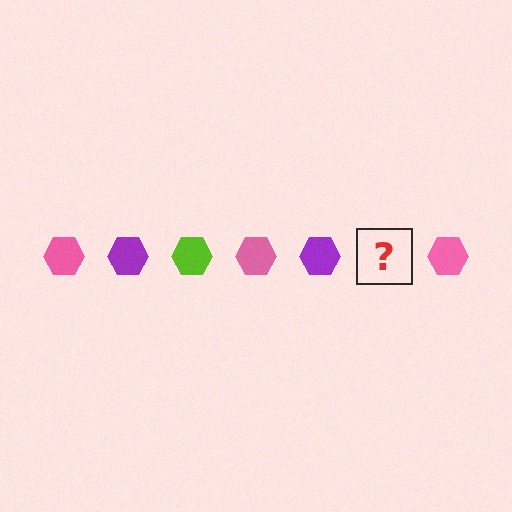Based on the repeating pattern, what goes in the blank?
The blank should be a lime hexagon.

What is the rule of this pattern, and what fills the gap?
The rule is that the pattern cycles through pink, purple, lime hexagons. The gap should be filled with a lime hexagon.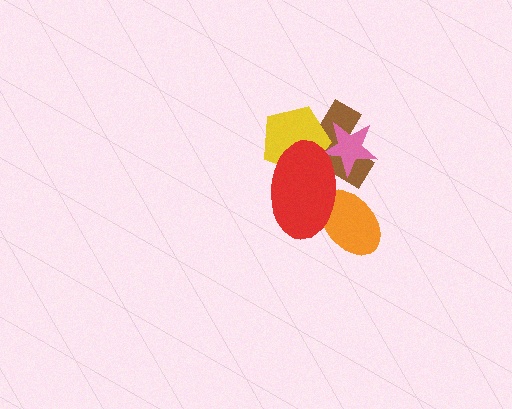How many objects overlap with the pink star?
3 objects overlap with the pink star.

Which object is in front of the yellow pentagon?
The red ellipse is in front of the yellow pentagon.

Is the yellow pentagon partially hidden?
Yes, it is partially covered by another shape.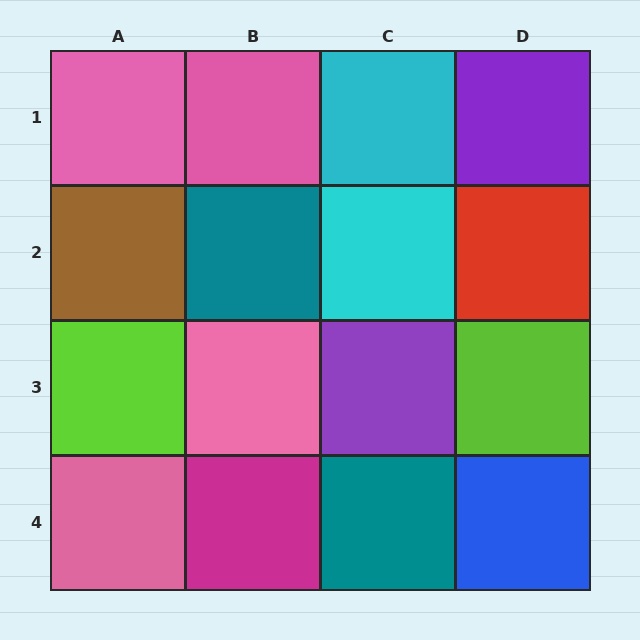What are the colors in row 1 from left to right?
Pink, pink, cyan, purple.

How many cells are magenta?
1 cell is magenta.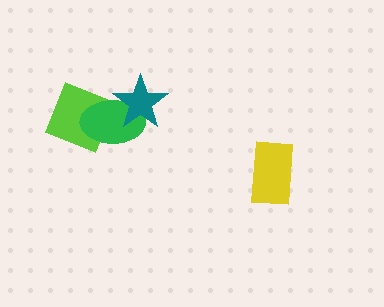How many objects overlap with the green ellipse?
2 objects overlap with the green ellipse.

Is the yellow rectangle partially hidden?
No, no other shape covers it.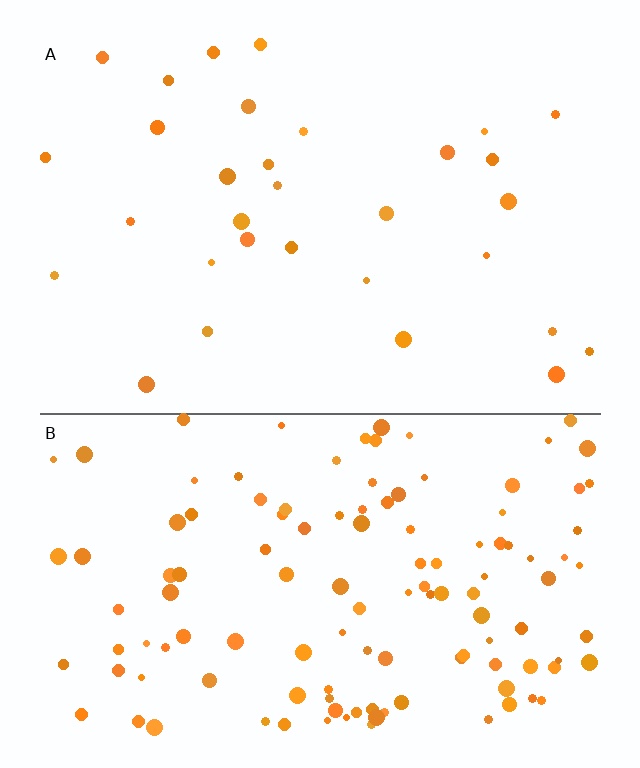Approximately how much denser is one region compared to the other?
Approximately 4.0× — region B over region A.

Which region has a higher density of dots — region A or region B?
B (the bottom).